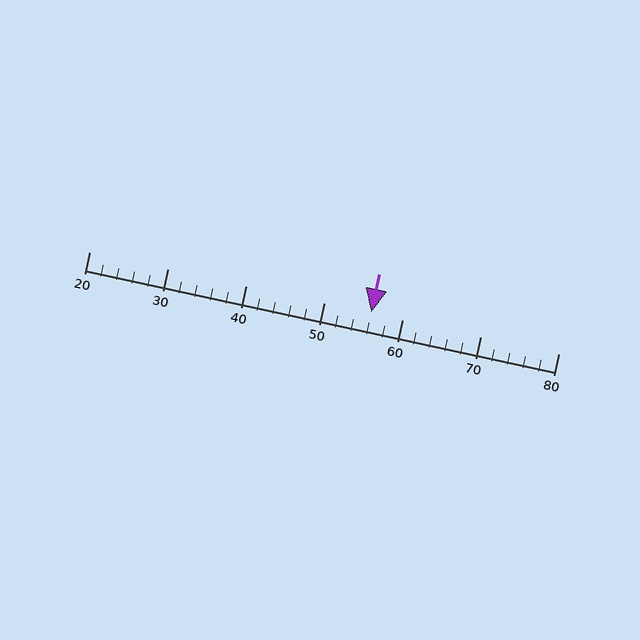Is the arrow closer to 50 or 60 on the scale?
The arrow is closer to 60.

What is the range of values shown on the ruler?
The ruler shows values from 20 to 80.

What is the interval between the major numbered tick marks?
The major tick marks are spaced 10 units apart.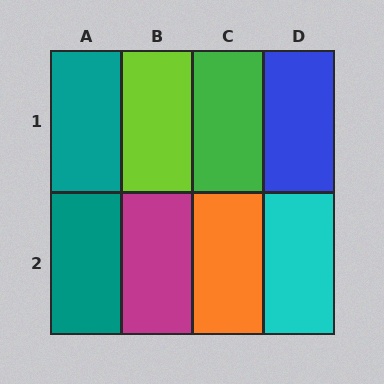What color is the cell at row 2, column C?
Orange.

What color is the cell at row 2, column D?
Cyan.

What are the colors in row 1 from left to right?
Teal, lime, green, blue.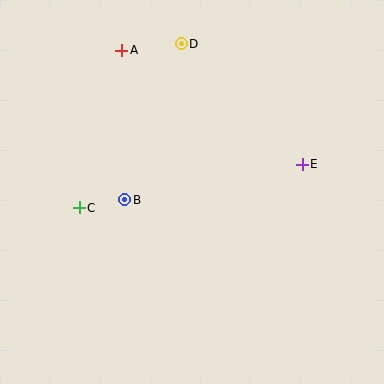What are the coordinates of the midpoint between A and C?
The midpoint between A and C is at (101, 129).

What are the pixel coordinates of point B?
Point B is at (125, 200).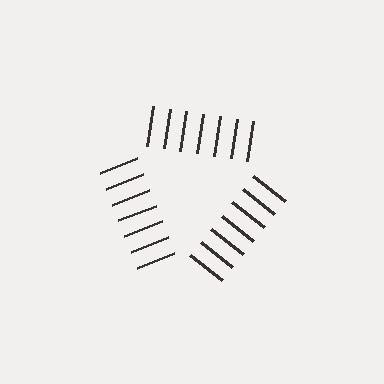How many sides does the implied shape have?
3 sides — the line-ends trace a triangle.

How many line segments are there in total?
21 — 7 along each of the 3 edges.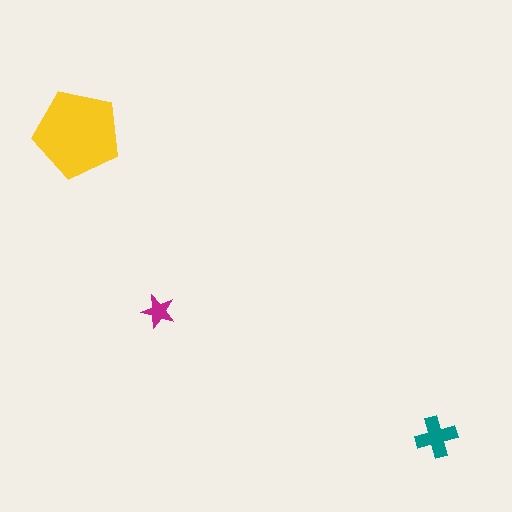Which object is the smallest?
The magenta star.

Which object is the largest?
The yellow pentagon.